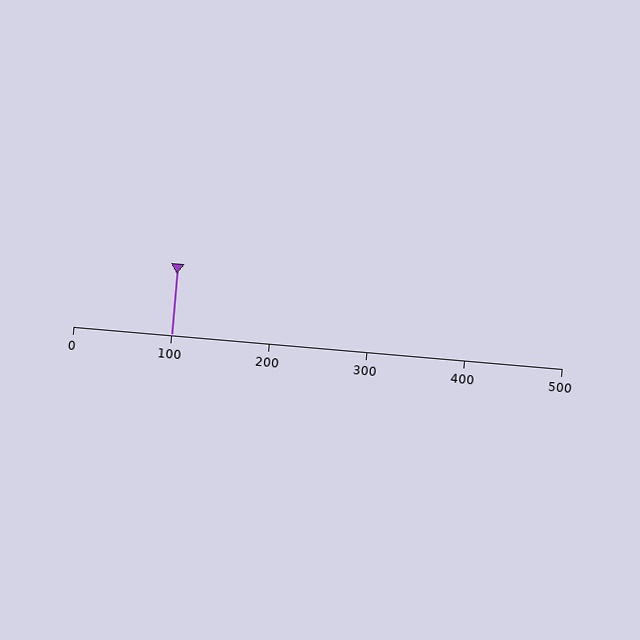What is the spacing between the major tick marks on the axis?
The major ticks are spaced 100 apart.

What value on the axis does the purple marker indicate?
The marker indicates approximately 100.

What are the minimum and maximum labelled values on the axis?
The axis runs from 0 to 500.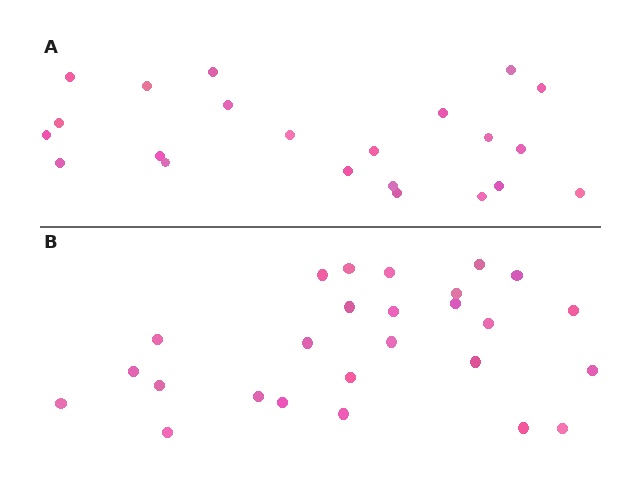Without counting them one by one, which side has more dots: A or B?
Region B (the bottom region) has more dots.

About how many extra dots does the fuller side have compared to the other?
Region B has about 4 more dots than region A.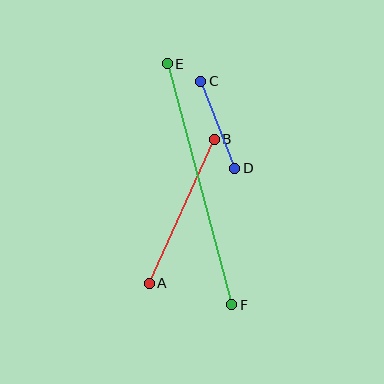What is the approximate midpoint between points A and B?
The midpoint is at approximately (182, 211) pixels.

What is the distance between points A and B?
The distance is approximately 158 pixels.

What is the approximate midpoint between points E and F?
The midpoint is at approximately (200, 184) pixels.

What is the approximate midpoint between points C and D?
The midpoint is at approximately (218, 125) pixels.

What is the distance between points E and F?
The distance is approximately 250 pixels.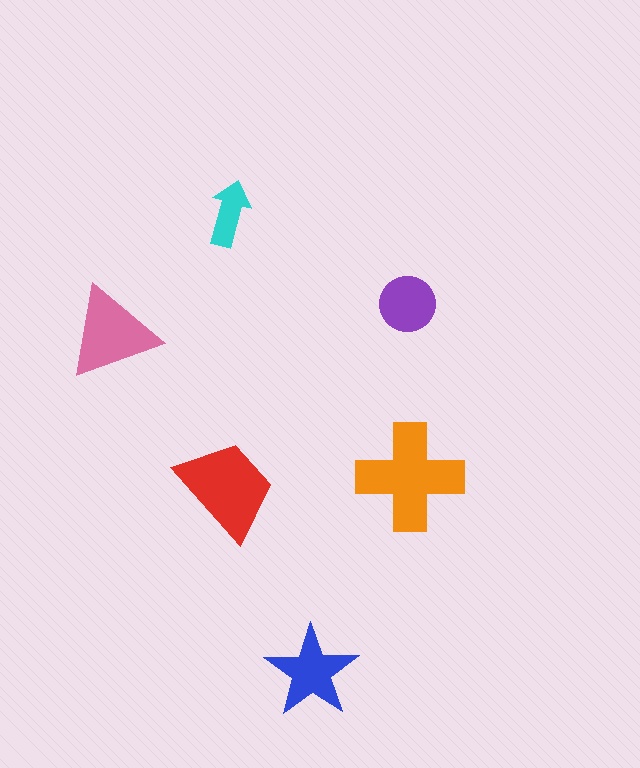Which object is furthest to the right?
The orange cross is rightmost.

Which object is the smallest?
The cyan arrow.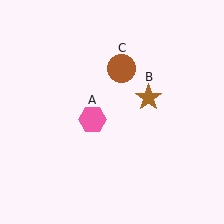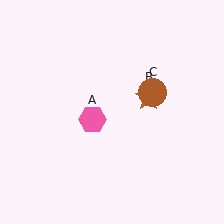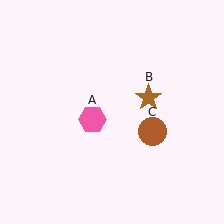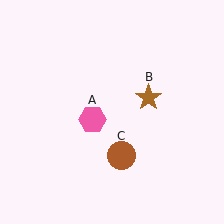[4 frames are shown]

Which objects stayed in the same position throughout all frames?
Pink hexagon (object A) and brown star (object B) remained stationary.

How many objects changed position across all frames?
1 object changed position: brown circle (object C).